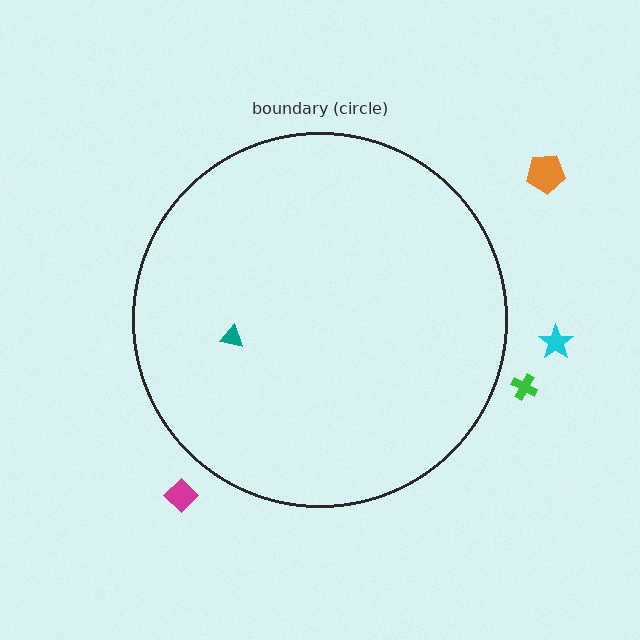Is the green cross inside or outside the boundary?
Outside.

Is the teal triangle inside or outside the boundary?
Inside.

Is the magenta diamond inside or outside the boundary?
Outside.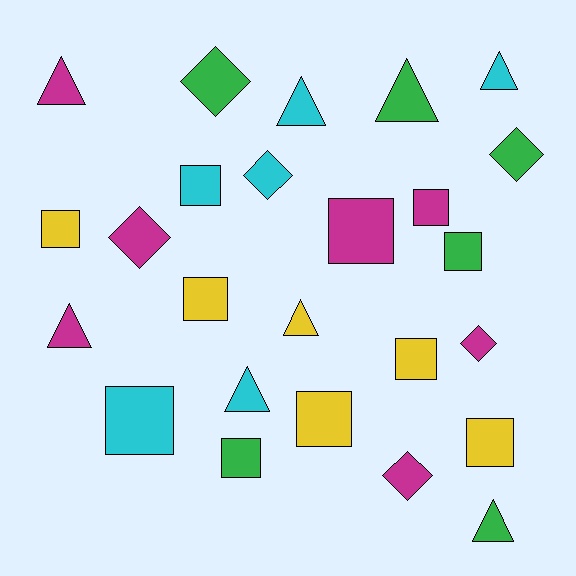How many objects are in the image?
There are 25 objects.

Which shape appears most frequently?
Square, with 11 objects.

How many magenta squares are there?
There are 2 magenta squares.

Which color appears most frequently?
Magenta, with 7 objects.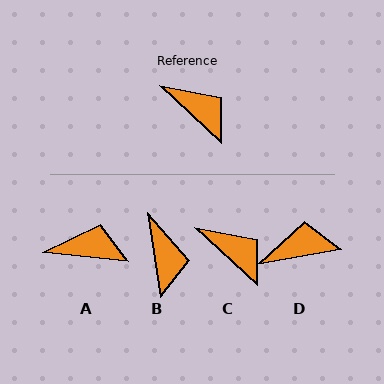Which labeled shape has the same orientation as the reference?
C.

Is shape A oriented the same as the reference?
No, it is off by about 37 degrees.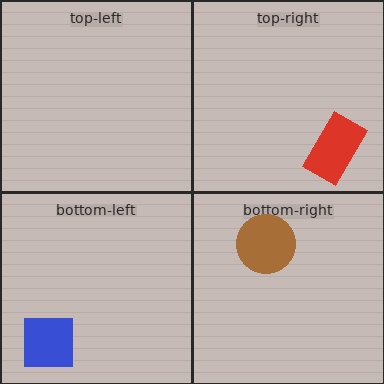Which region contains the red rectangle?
The top-right region.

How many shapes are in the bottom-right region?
1.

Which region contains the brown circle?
The bottom-right region.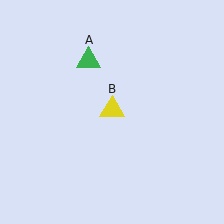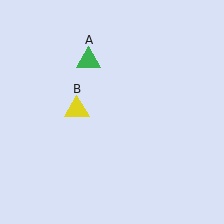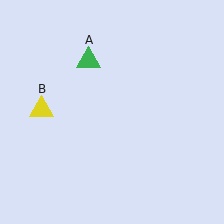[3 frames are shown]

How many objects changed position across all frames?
1 object changed position: yellow triangle (object B).